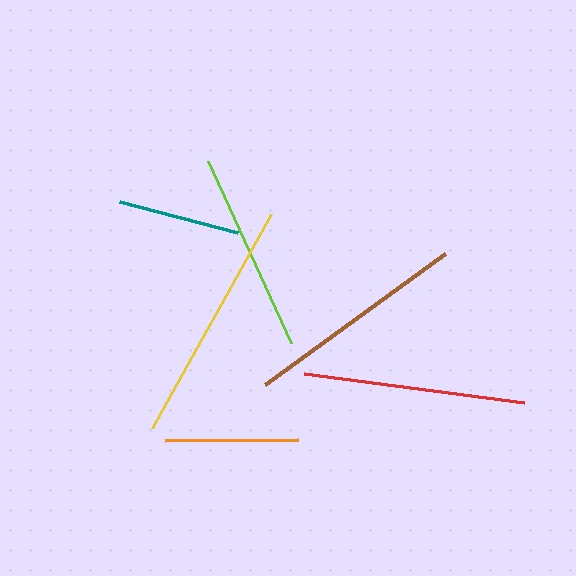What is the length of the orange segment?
The orange segment is approximately 134 pixels long.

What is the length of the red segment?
The red segment is approximately 222 pixels long.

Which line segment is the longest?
The yellow line is the longest at approximately 245 pixels.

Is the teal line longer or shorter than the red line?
The red line is longer than the teal line.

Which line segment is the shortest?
The teal line is the shortest at approximately 122 pixels.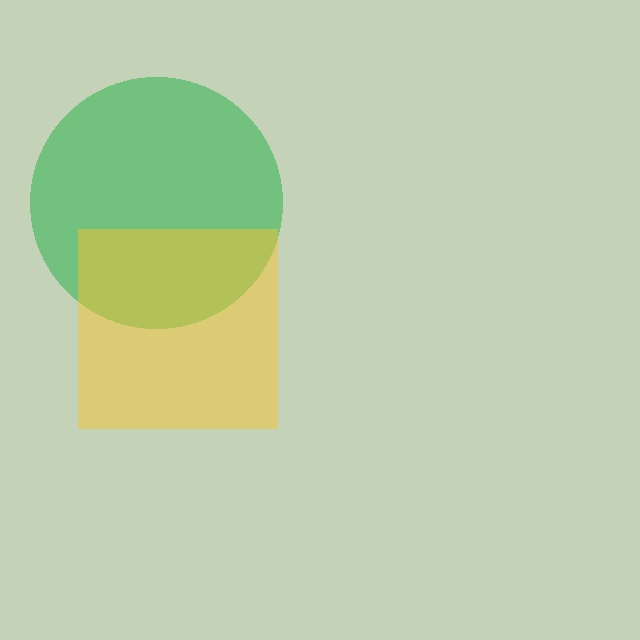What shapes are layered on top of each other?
The layered shapes are: a green circle, a yellow square.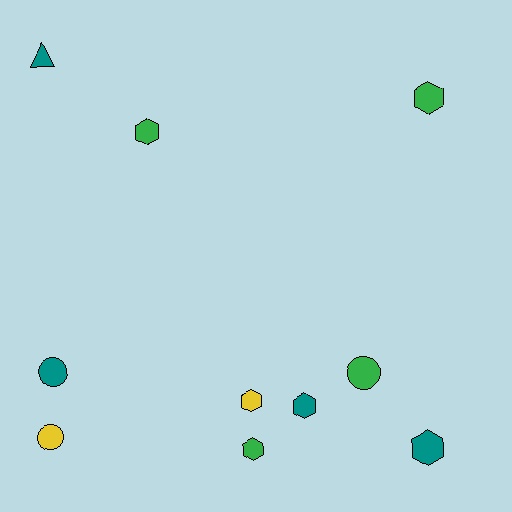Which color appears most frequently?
Teal, with 4 objects.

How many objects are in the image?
There are 10 objects.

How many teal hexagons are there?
There are 2 teal hexagons.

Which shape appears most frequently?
Hexagon, with 6 objects.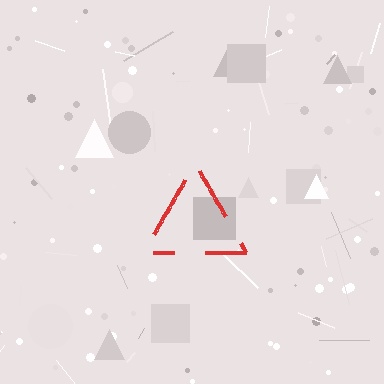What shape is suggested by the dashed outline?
The dashed outline suggests a triangle.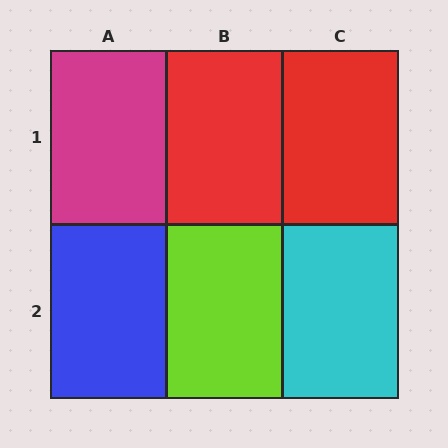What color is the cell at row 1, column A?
Magenta.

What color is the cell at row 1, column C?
Red.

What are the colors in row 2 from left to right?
Blue, lime, cyan.